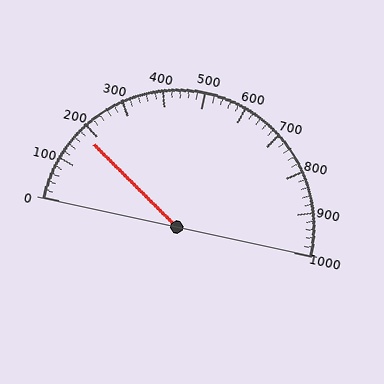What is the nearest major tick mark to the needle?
The nearest major tick mark is 200.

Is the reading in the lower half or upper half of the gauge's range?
The reading is in the lower half of the range (0 to 1000).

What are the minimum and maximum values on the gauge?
The gauge ranges from 0 to 1000.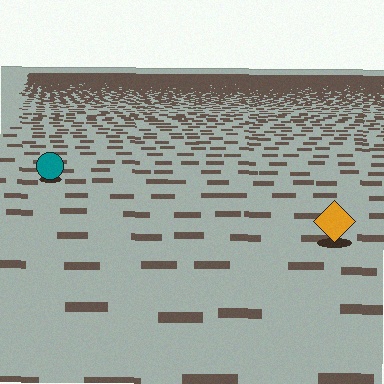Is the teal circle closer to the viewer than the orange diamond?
No. The orange diamond is closer — you can tell from the texture gradient: the ground texture is coarser near it.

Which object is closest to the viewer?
The orange diamond is closest. The texture marks near it are larger and more spread out.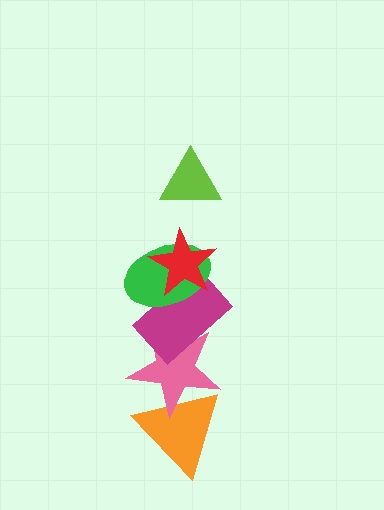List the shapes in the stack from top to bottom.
From top to bottom: the lime triangle, the red star, the green ellipse, the magenta rectangle, the pink star, the orange triangle.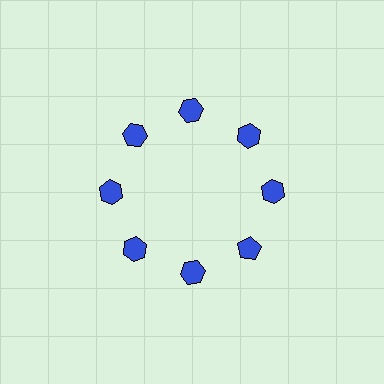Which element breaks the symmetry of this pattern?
The blue pentagon at roughly the 4 o'clock position breaks the symmetry. All other shapes are blue hexagons.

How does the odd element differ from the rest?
It has a different shape: pentagon instead of hexagon.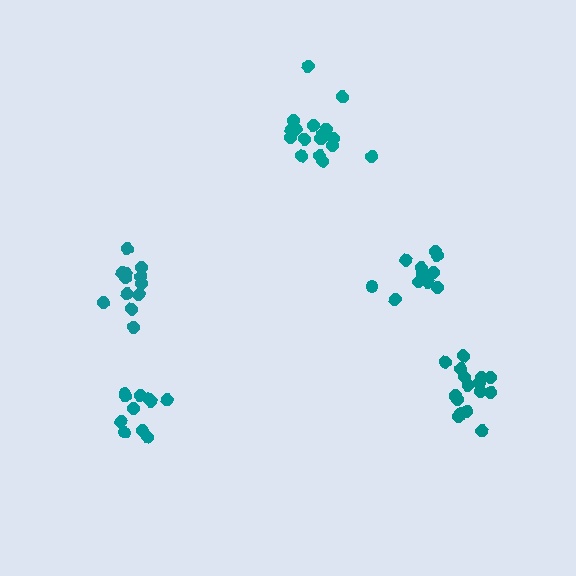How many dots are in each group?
Group 1: 11 dots, Group 2: 17 dots, Group 3: 11 dots, Group 4: 12 dots, Group 5: 17 dots (68 total).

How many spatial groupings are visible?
There are 5 spatial groupings.